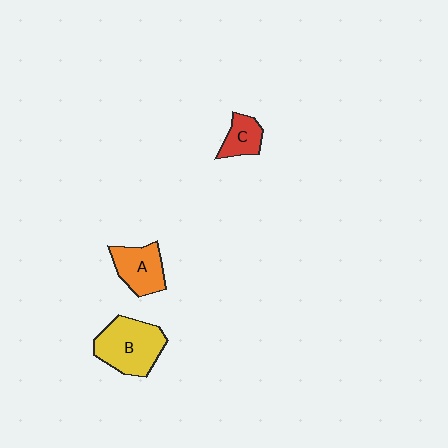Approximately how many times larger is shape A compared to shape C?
Approximately 1.5 times.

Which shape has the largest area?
Shape B (yellow).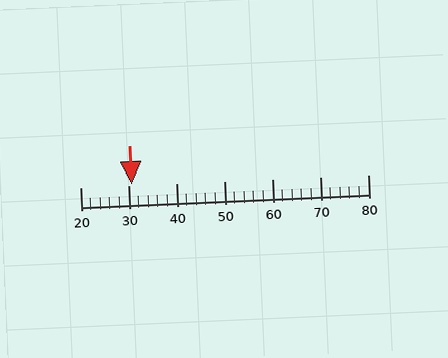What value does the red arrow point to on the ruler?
The red arrow points to approximately 31.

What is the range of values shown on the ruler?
The ruler shows values from 20 to 80.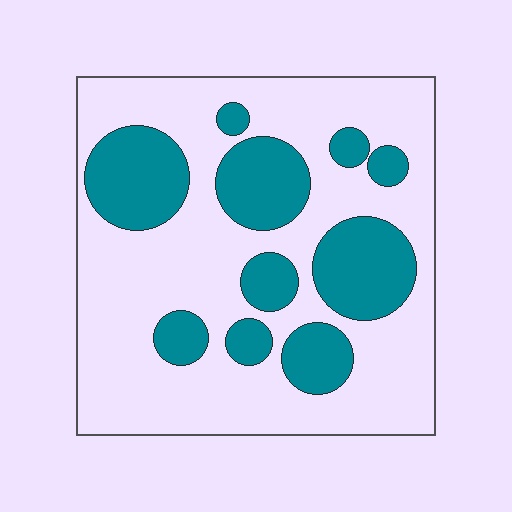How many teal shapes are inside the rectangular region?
10.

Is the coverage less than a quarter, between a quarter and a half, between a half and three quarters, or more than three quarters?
Between a quarter and a half.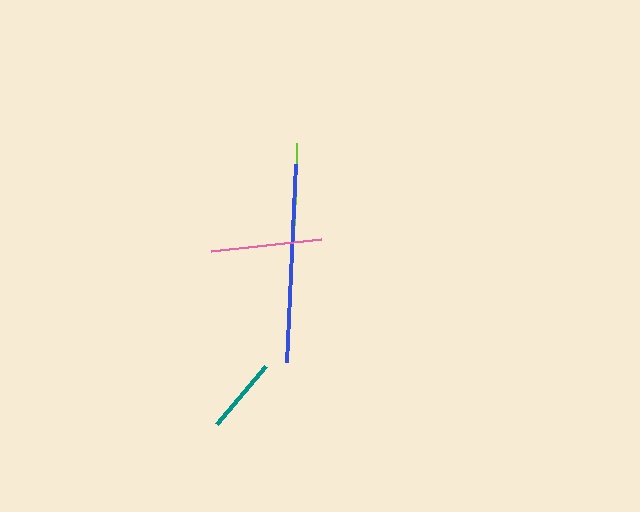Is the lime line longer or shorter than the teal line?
The lime line is longer than the teal line.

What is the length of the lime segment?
The lime segment is approximately 82 pixels long.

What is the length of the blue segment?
The blue segment is approximately 199 pixels long.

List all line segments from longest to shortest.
From longest to shortest: blue, pink, lime, teal.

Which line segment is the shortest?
The teal line is the shortest at approximately 76 pixels.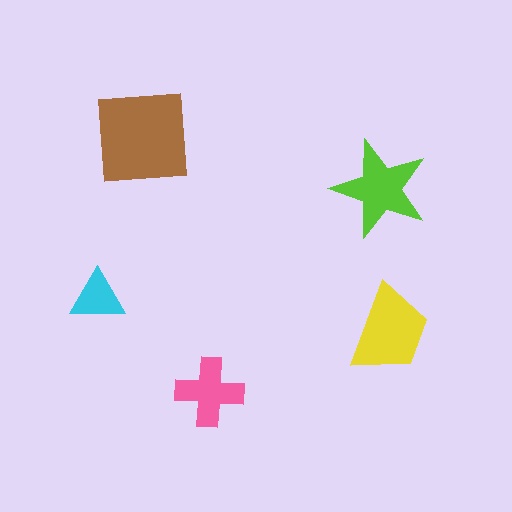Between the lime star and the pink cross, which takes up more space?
The lime star.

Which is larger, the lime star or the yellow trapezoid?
The yellow trapezoid.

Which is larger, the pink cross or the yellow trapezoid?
The yellow trapezoid.